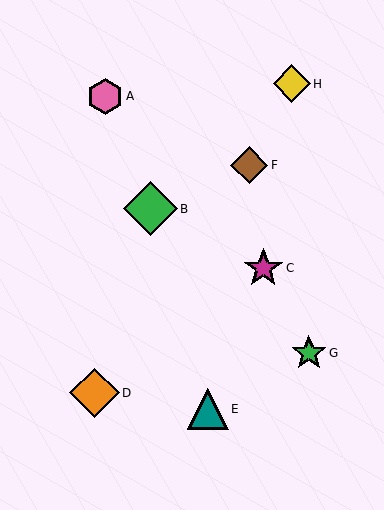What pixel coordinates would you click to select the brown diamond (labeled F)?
Click at (249, 165) to select the brown diamond F.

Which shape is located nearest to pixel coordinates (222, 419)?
The teal triangle (labeled E) at (208, 409) is nearest to that location.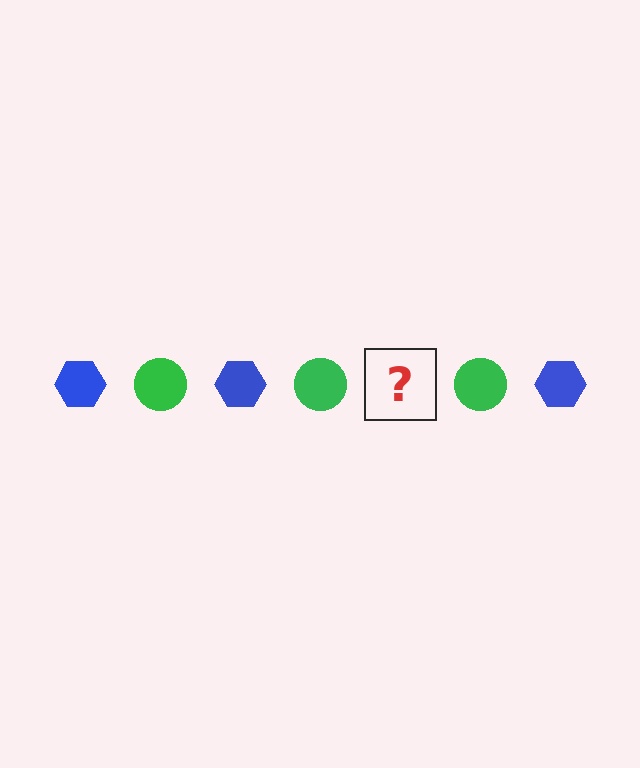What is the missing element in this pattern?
The missing element is a blue hexagon.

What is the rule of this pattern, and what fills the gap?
The rule is that the pattern alternates between blue hexagon and green circle. The gap should be filled with a blue hexagon.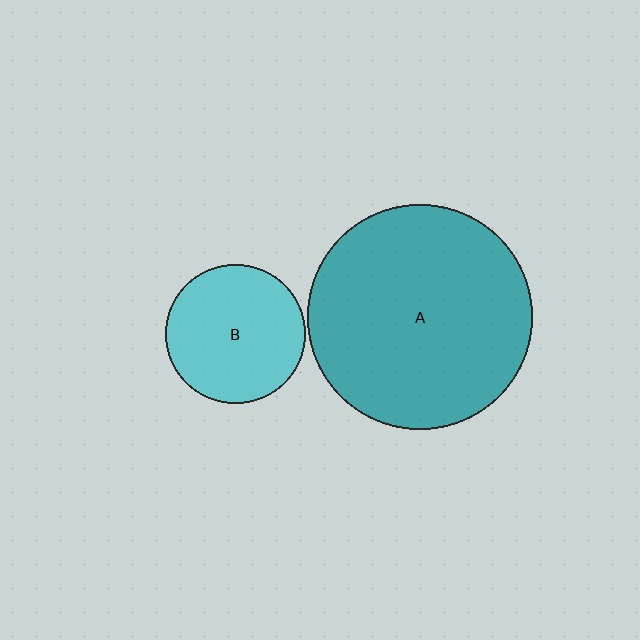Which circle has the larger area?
Circle A (teal).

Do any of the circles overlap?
No, none of the circles overlap.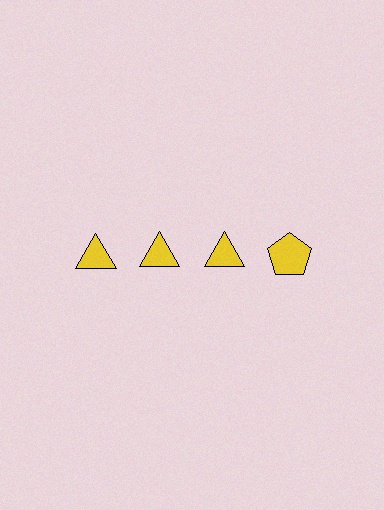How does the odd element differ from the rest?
It has a different shape: pentagon instead of triangle.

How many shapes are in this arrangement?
There are 4 shapes arranged in a grid pattern.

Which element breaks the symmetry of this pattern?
The yellow pentagon in the top row, second from right column breaks the symmetry. All other shapes are yellow triangles.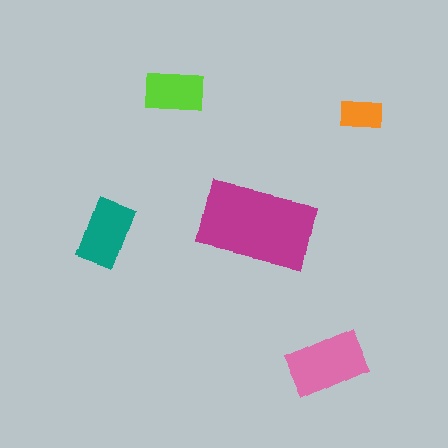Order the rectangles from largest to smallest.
the magenta one, the pink one, the teal one, the lime one, the orange one.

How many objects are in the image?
There are 5 objects in the image.